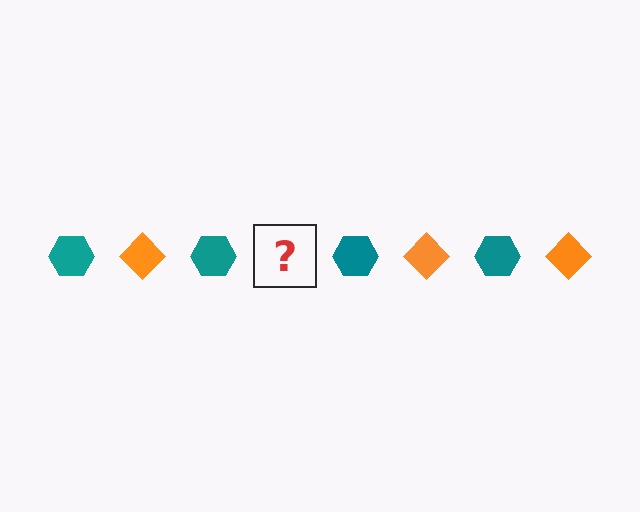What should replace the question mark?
The question mark should be replaced with an orange diamond.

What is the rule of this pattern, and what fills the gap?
The rule is that the pattern alternates between teal hexagon and orange diamond. The gap should be filled with an orange diamond.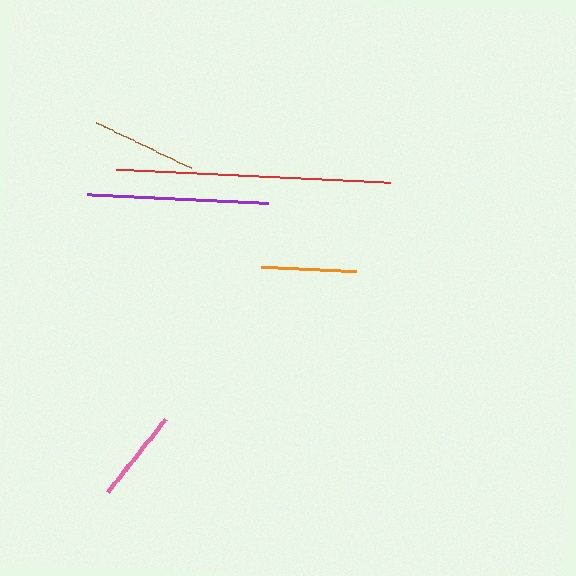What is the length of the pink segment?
The pink segment is approximately 92 pixels long.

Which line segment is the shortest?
The pink line is the shortest at approximately 92 pixels.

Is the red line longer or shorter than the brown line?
The red line is longer than the brown line.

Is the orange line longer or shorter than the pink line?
The orange line is longer than the pink line.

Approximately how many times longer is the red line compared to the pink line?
The red line is approximately 3.0 times the length of the pink line.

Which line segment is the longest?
The red line is the longest at approximately 274 pixels.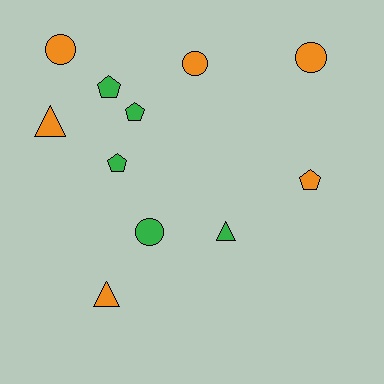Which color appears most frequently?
Orange, with 6 objects.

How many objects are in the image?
There are 11 objects.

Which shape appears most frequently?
Pentagon, with 4 objects.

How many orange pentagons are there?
There is 1 orange pentagon.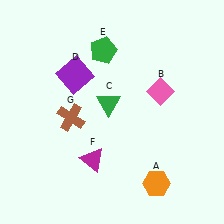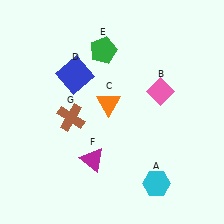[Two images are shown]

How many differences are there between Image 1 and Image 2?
There are 3 differences between the two images.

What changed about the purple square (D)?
In Image 1, D is purple. In Image 2, it changed to blue.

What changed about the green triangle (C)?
In Image 1, C is green. In Image 2, it changed to orange.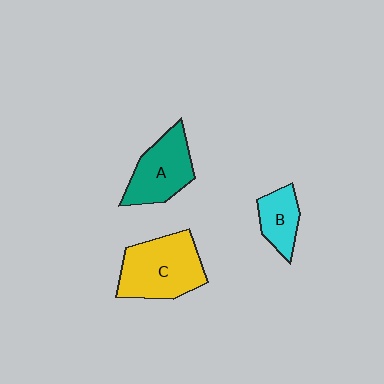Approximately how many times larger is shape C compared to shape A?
Approximately 1.3 times.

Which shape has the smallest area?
Shape B (cyan).